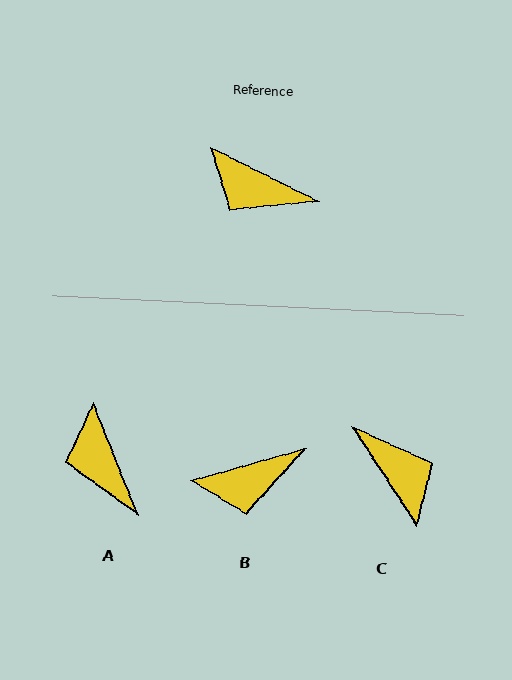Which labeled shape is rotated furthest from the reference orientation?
C, about 150 degrees away.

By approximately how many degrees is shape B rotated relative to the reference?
Approximately 42 degrees counter-clockwise.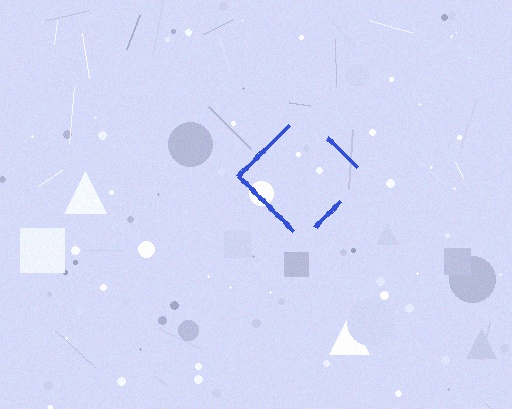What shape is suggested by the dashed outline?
The dashed outline suggests a diamond.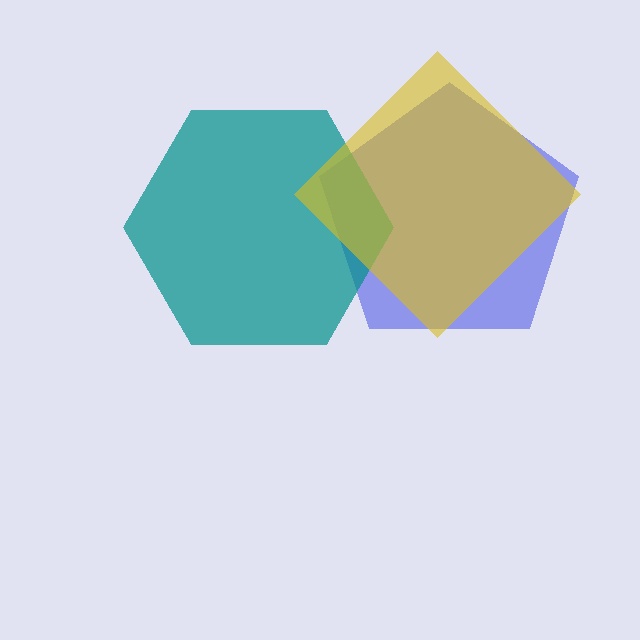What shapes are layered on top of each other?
The layered shapes are: a blue pentagon, a teal hexagon, a yellow diamond.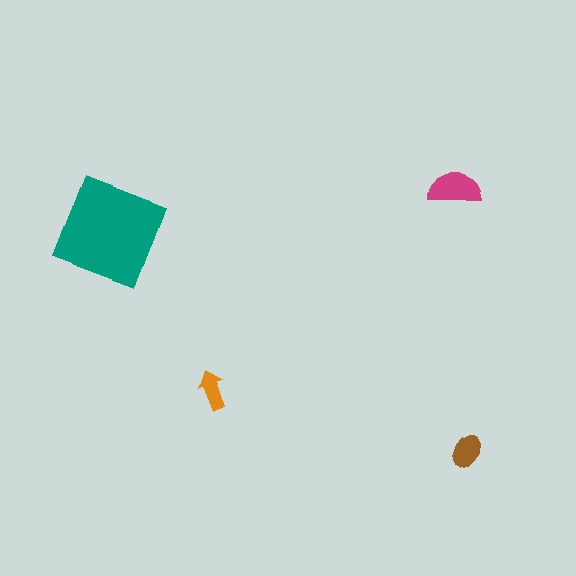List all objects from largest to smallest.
The teal diamond, the magenta semicircle, the brown ellipse, the orange arrow.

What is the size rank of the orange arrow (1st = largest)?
4th.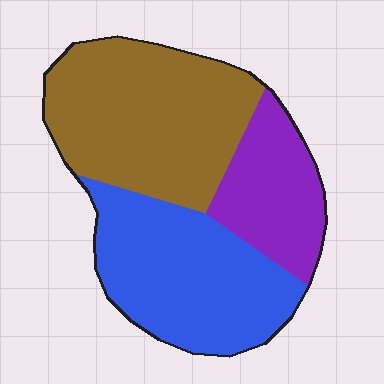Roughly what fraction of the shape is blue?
Blue covers around 35% of the shape.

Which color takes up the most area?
Brown, at roughly 40%.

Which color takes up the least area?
Purple, at roughly 20%.